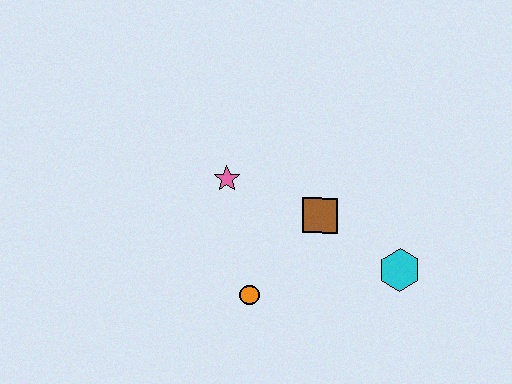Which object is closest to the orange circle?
The brown square is closest to the orange circle.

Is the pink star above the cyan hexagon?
Yes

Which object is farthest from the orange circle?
The cyan hexagon is farthest from the orange circle.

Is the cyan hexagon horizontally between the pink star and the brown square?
No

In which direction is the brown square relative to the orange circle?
The brown square is above the orange circle.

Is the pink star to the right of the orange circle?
No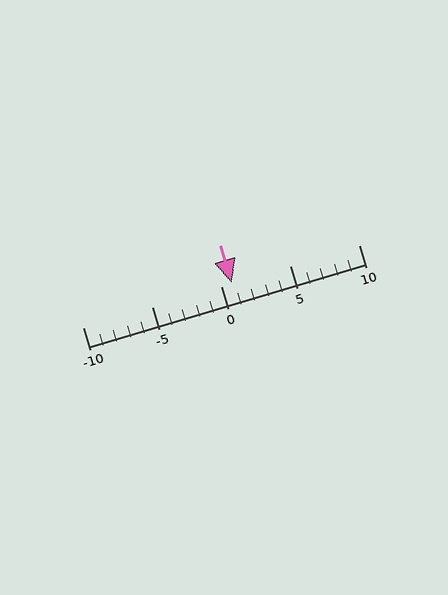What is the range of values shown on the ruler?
The ruler shows values from -10 to 10.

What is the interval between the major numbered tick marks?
The major tick marks are spaced 5 units apart.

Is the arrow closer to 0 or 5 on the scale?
The arrow is closer to 0.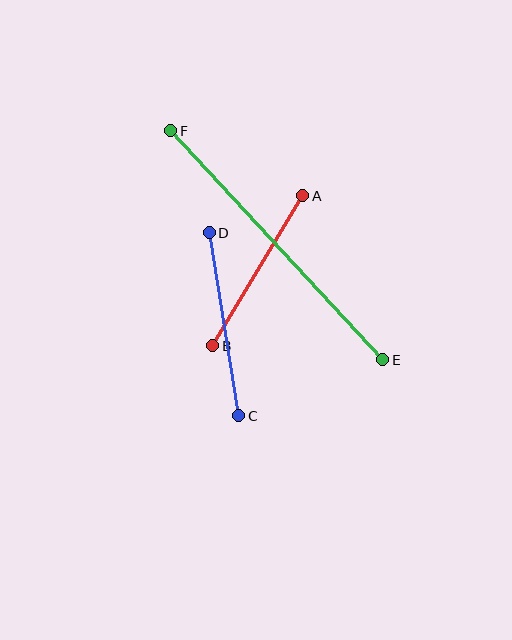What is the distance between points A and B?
The distance is approximately 175 pixels.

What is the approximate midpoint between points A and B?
The midpoint is at approximately (258, 271) pixels.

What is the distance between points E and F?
The distance is approximately 312 pixels.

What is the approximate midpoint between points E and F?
The midpoint is at approximately (277, 245) pixels.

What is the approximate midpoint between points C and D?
The midpoint is at approximately (224, 324) pixels.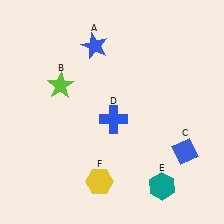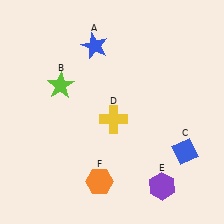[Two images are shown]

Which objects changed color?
D changed from blue to yellow. E changed from teal to purple. F changed from yellow to orange.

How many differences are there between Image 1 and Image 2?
There are 3 differences between the two images.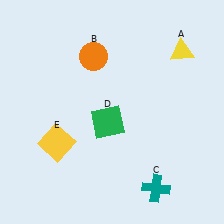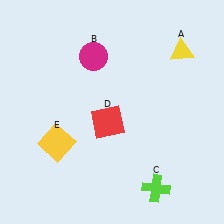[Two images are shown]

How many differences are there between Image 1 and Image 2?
There are 3 differences between the two images.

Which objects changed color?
B changed from orange to magenta. C changed from teal to lime. D changed from green to red.